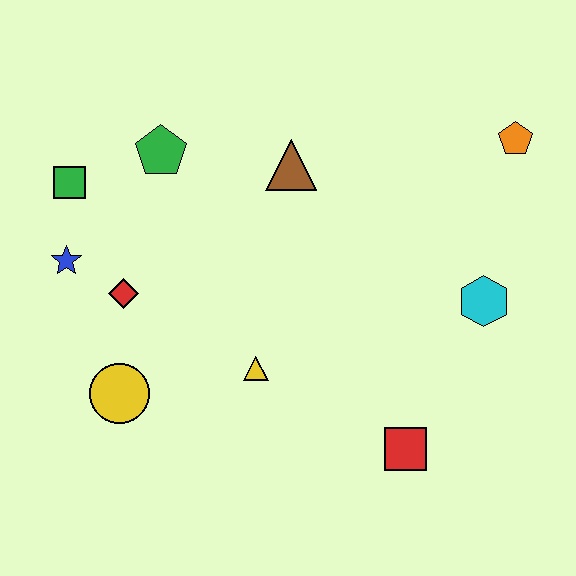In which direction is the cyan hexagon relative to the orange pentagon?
The cyan hexagon is below the orange pentagon.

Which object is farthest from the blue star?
The orange pentagon is farthest from the blue star.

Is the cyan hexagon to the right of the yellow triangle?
Yes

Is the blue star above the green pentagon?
No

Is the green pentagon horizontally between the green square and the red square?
Yes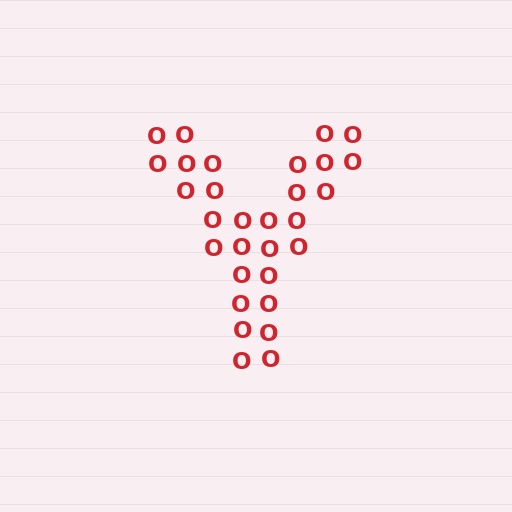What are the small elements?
The small elements are letter O's.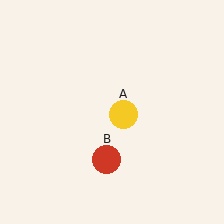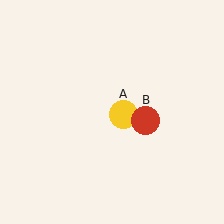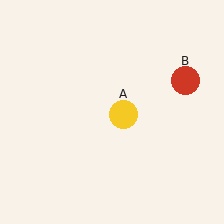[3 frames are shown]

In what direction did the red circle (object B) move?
The red circle (object B) moved up and to the right.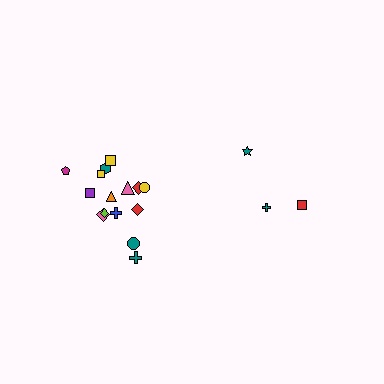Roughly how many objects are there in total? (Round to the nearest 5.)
Roughly 20 objects in total.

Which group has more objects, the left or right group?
The left group.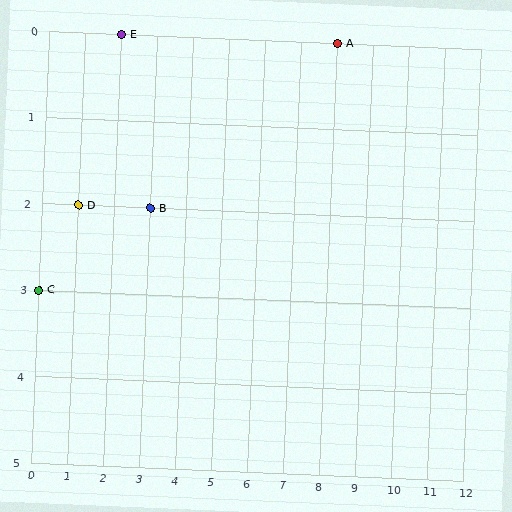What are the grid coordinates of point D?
Point D is at grid coordinates (1, 2).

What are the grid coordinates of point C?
Point C is at grid coordinates (0, 3).